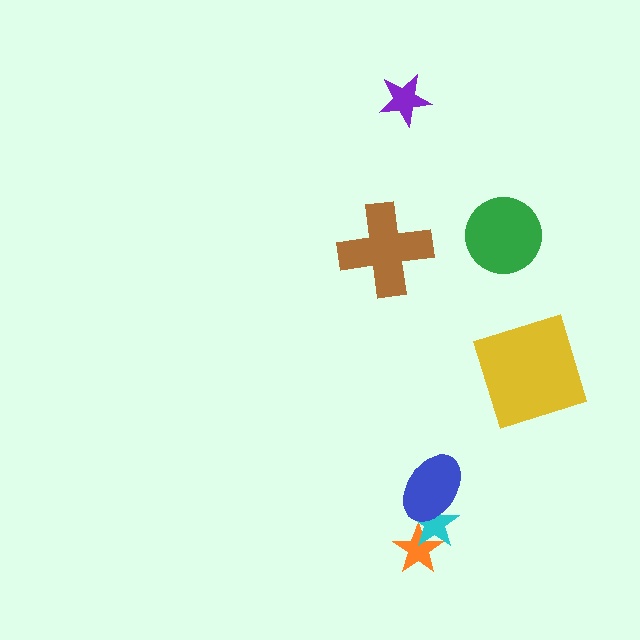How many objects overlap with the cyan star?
2 objects overlap with the cyan star.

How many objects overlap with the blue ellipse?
1 object overlaps with the blue ellipse.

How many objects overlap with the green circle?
0 objects overlap with the green circle.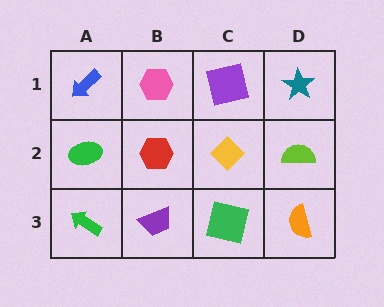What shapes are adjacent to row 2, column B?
A pink hexagon (row 1, column B), a purple trapezoid (row 3, column B), a green ellipse (row 2, column A), a yellow diamond (row 2, column C).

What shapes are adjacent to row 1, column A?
A green ellipse (row 2, column A), a pink hexagon (row 1, column B).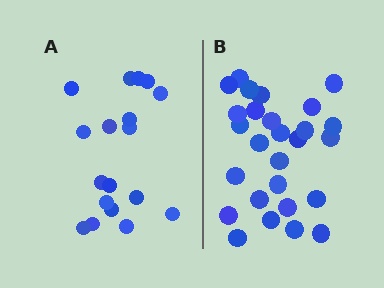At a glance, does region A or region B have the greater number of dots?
Region B (the right region) has more dots.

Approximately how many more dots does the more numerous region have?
Region B has roughly 8 or so more dots than region A.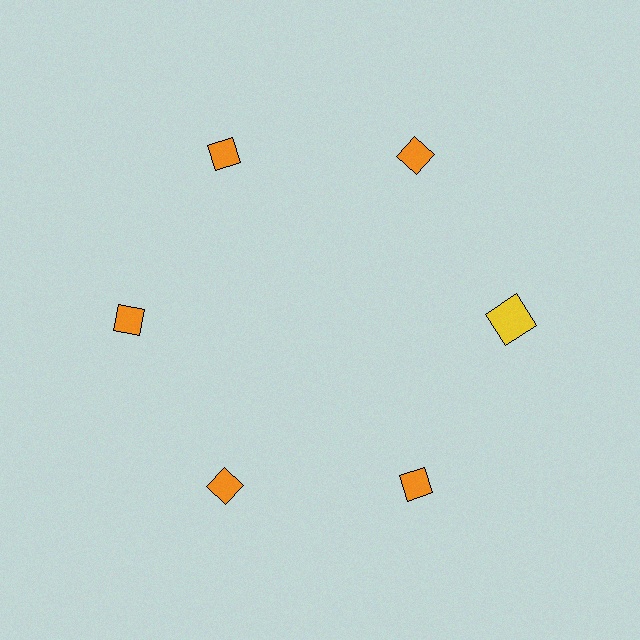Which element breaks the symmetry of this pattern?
The yellow square at roughly the 3 o'clock position breaks the symmetry. All other shapes are orange diamonds.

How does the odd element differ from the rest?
It differs in both color (yellow instead of orange) and shape (square instead of diamond).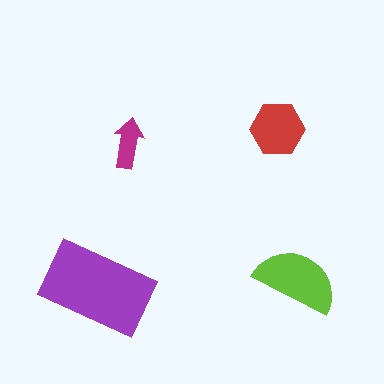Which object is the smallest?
The magenta arrow.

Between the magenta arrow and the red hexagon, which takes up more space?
The red hexagon.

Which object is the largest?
The purple rectangle.